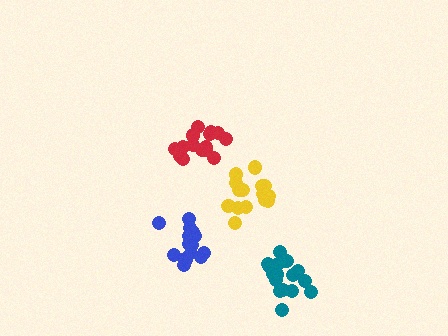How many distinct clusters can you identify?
There are 4 distinct clusters.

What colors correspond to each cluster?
The clusters are colored: blue, teal, yellow, red.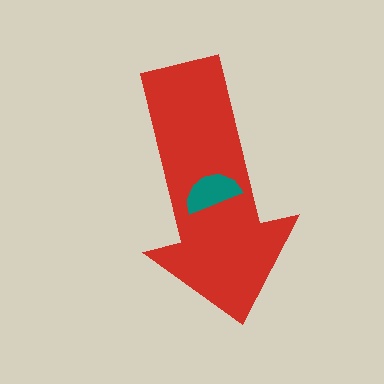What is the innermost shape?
The teal semicircle.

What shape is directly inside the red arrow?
The teal semicircle.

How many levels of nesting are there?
2.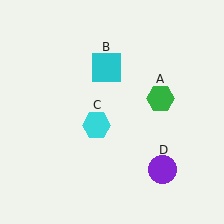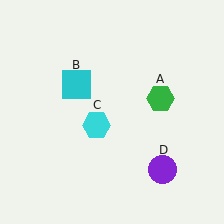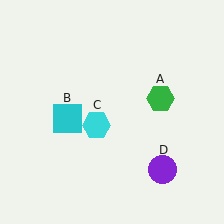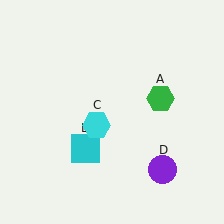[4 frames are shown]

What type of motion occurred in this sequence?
The cyan square (object B) rotated counterclockwise around the center of the scene.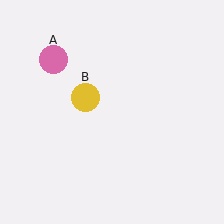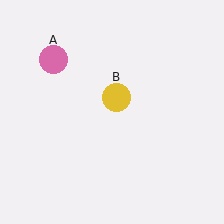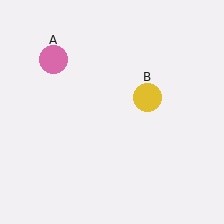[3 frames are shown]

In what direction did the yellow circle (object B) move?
The yellow circle (object B) moved right.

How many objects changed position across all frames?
1 object changed position: yellow circle (object B).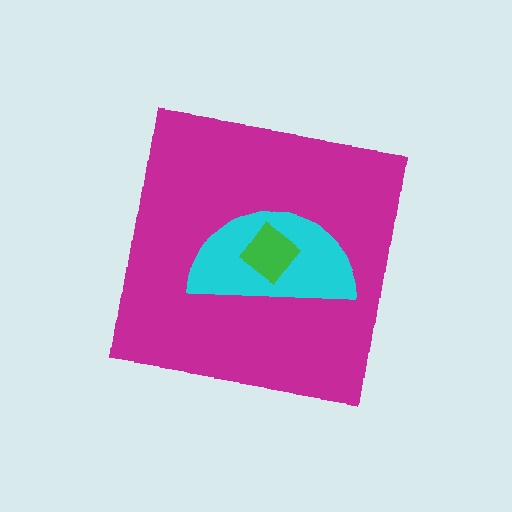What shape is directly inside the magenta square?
The cyan semicircle.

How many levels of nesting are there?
3.